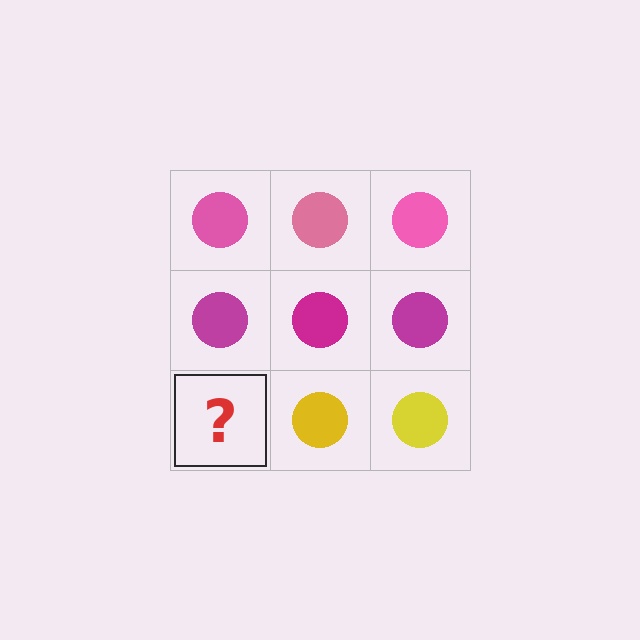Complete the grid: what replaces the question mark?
The question mark should be replaced with a yellow circle.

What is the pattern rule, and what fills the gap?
The rule is that each row has a consistent color. The gap should be filled with a yellow circle.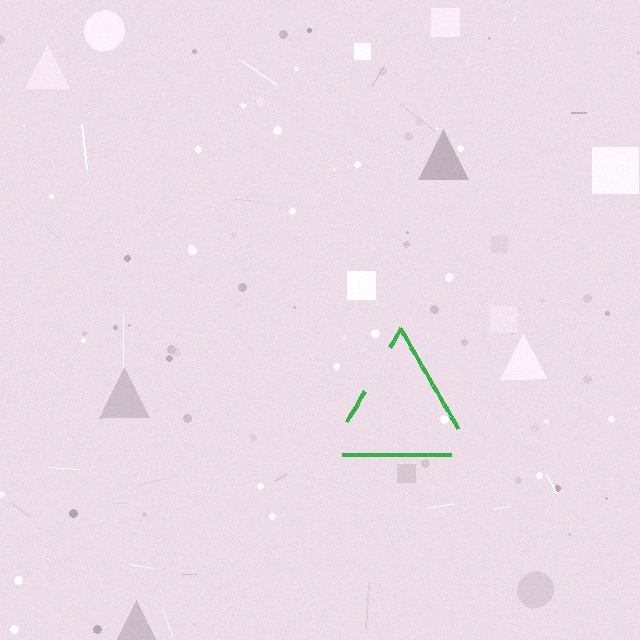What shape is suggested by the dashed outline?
The dashed outline suggests a triangle.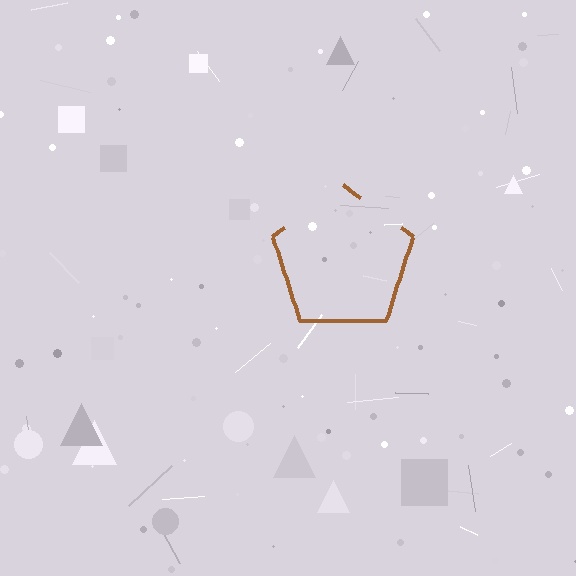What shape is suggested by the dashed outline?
The dashed outline suggests a pentagon.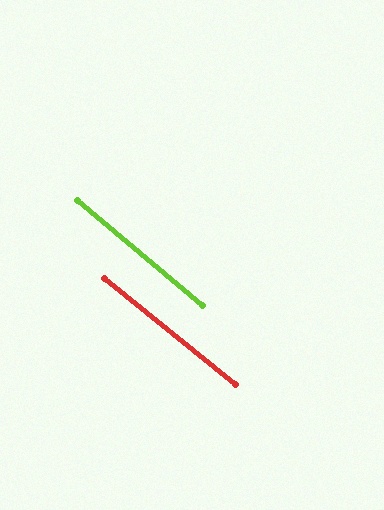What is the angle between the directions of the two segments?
Approximately 1 degree.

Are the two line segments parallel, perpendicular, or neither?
Parallel — their directions differ by only 0.8°.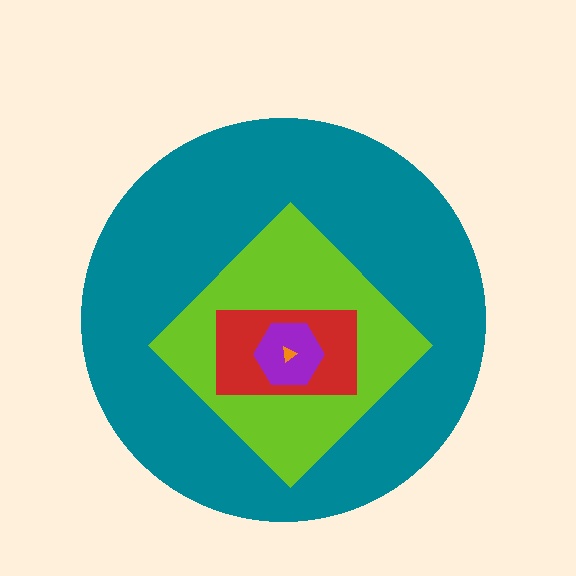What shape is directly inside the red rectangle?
The purple hexagon.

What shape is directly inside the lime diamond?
The red rectangle.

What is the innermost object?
The orange triangle.